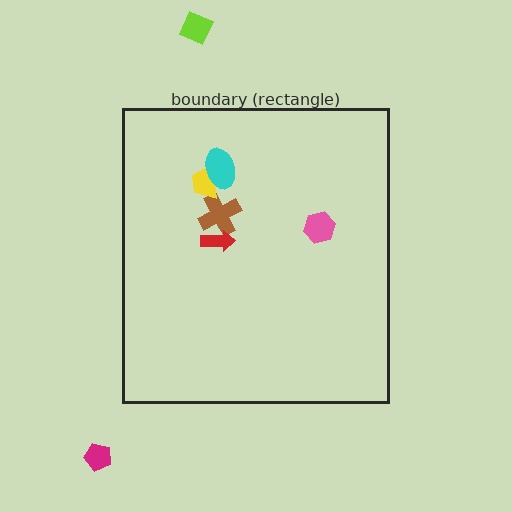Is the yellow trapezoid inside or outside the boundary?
Inside.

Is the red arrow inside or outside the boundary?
Inside.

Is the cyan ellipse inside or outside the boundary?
Inside.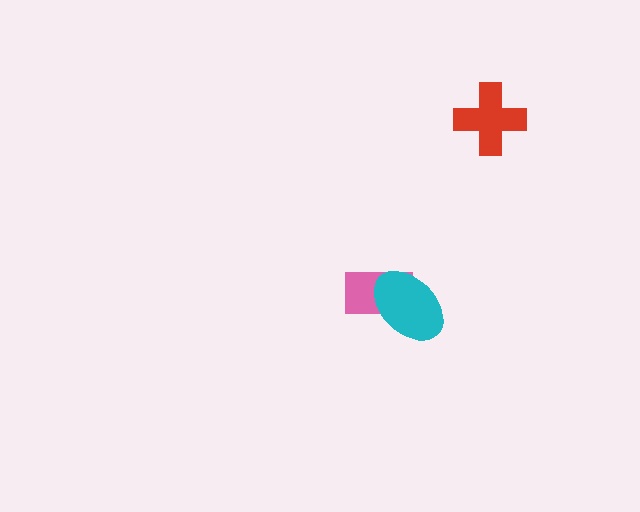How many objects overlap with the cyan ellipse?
1 object overlaps with the cyan ellipse.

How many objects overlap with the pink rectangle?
1 object overlaps with the pink rectangle.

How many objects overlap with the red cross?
0 objects overlap with the red cross.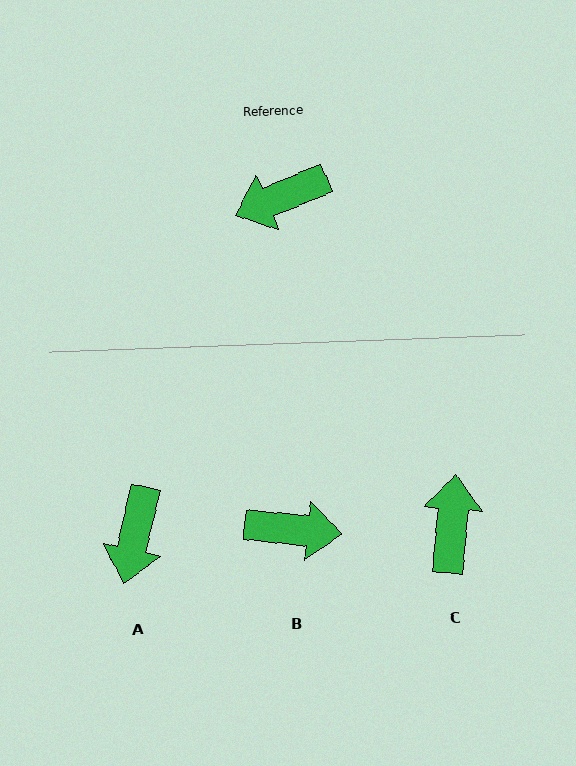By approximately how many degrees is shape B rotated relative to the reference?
Approximately 152 degrees counter-clockwise.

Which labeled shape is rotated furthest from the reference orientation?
B, about 152 degrees away.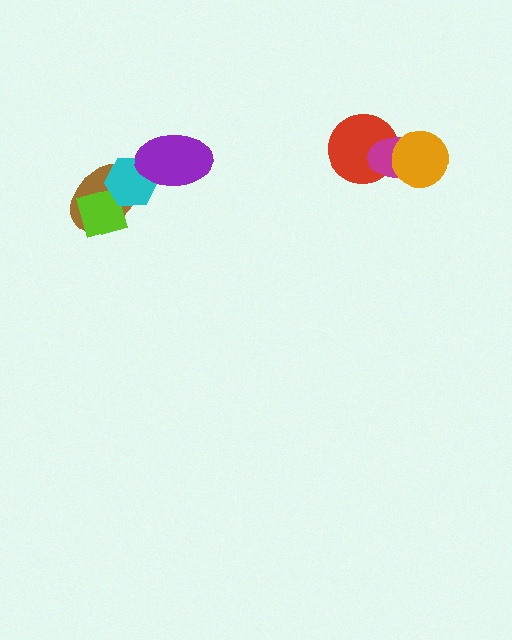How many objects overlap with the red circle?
1 object overlaps with the red circle.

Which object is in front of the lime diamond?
The cyan hexagon is in front of the lime diamond.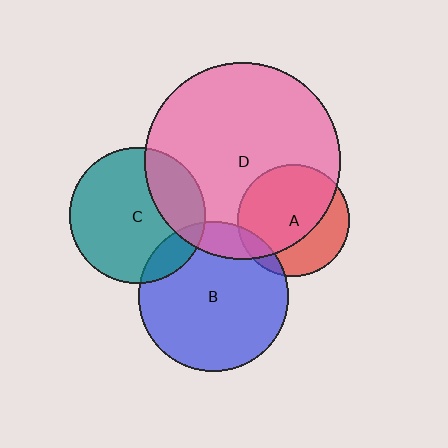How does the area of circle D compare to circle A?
Approximately 3.1 times.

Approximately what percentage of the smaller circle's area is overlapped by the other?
Approximately 25%.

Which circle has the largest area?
Circle D (pink).